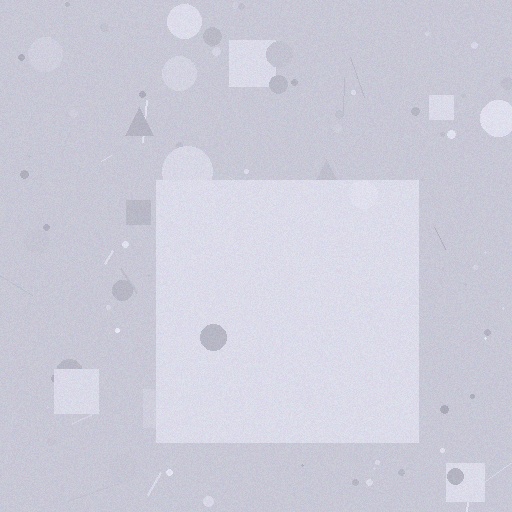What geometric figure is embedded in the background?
A square is embedded in the background.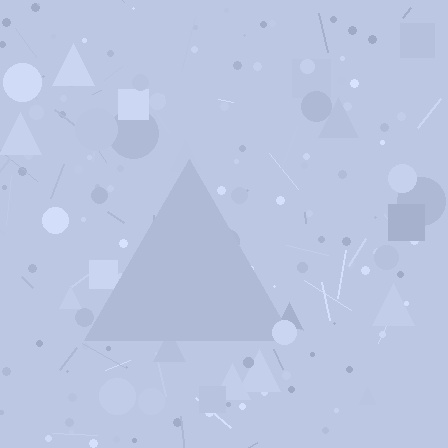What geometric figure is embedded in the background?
A triangle is embedded in the background.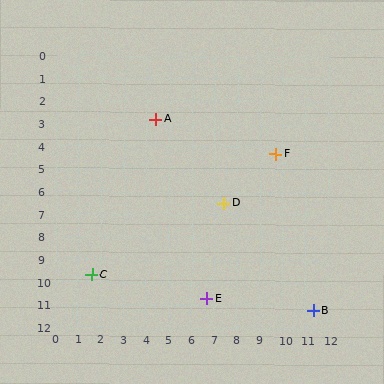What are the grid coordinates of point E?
Point E is at approximately (6.7, 10.7).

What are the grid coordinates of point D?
Point D is at approximately (7.4, 6.5).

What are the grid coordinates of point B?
Point B is at approximately (11.4, 11.2).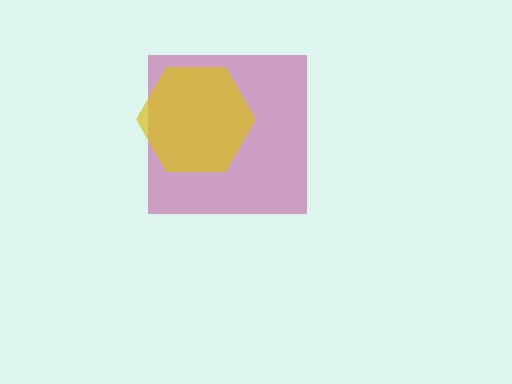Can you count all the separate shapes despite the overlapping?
Yes, there are 2 separate shapes.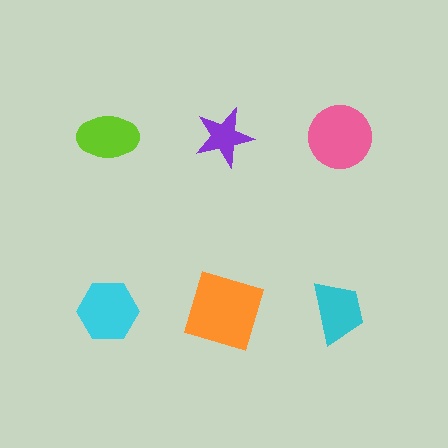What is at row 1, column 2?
A purple star.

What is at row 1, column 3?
A pink circle.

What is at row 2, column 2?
An orange square.